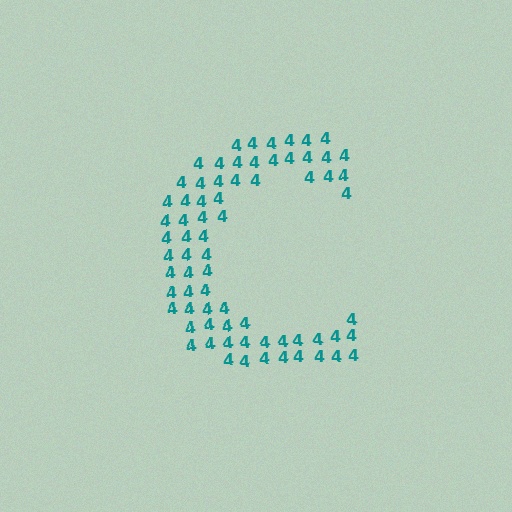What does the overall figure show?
The overall figure shows the letter C.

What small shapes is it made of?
It is made of small digit 4's.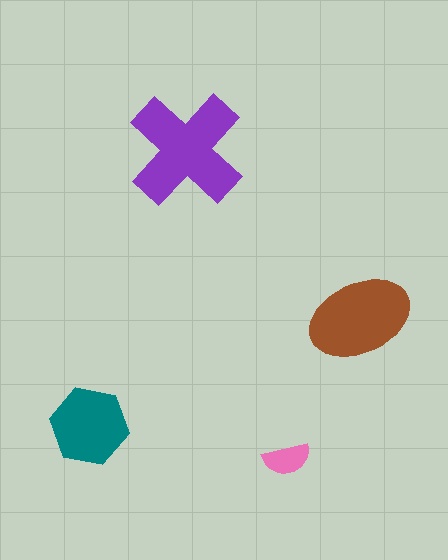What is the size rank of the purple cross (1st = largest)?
1st.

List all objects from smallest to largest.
The pink semicircle, the teal hexagon, the brown ellipse, the purple cross.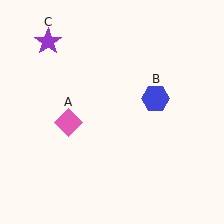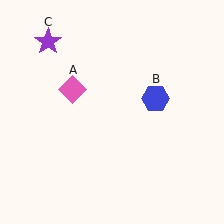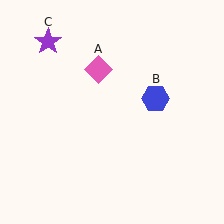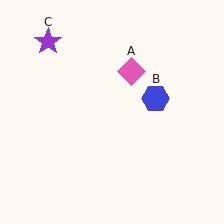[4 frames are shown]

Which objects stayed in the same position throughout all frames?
Blue hexagon (object B) and purple star (object C) remained stationary.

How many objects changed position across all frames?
1 object changed position: pink diamond (object A).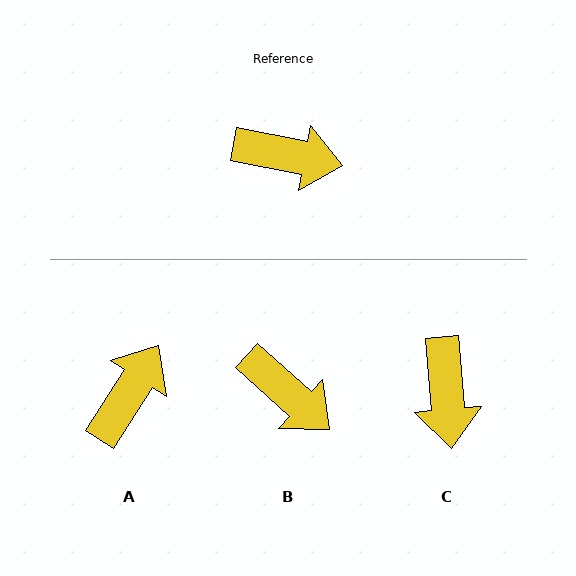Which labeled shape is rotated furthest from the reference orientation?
C, about 74 degrees away.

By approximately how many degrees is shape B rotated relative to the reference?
Approximately 31 degrees clockwise.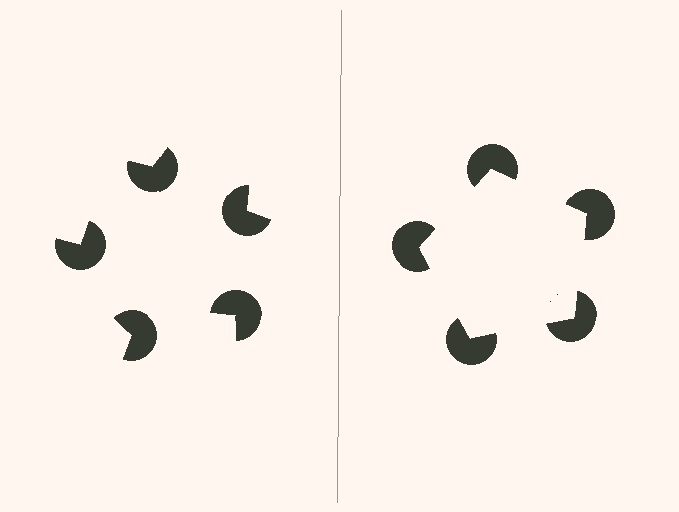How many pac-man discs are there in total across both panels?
10 — 5 on each side.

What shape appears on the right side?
An illusory pentagon.